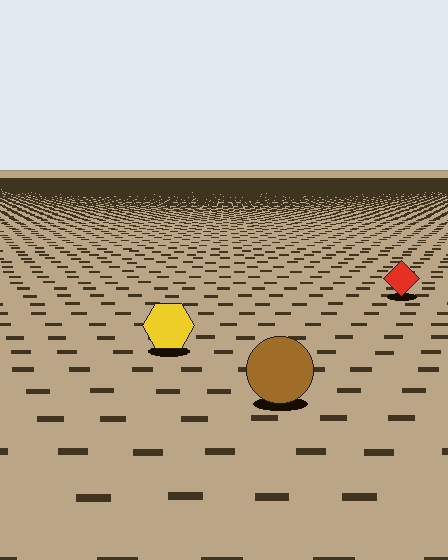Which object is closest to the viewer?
The brown circle is closest. The texture marks near it are larger and more spread out.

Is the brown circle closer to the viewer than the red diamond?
Yes. The brown circle is closer — you can tell from the texture gradient: the ground texture is coarser near it.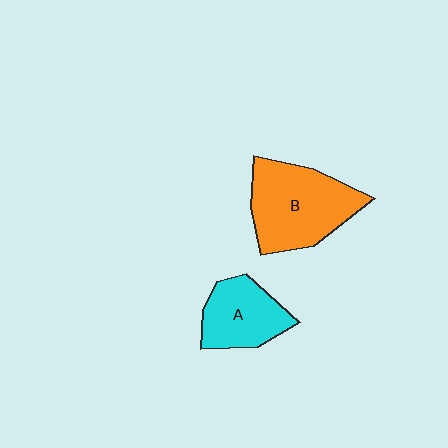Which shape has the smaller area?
Shape A (cyan).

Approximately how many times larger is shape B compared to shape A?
Approximately 1.6 times.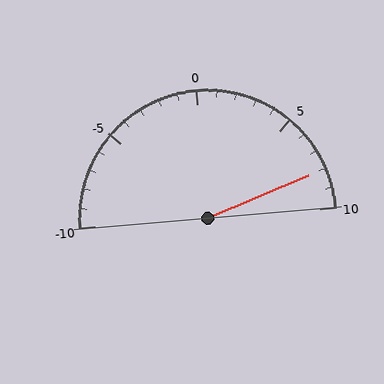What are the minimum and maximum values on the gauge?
The gauge ranges from -10 to 10.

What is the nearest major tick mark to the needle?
The nearest major tick mark is 10.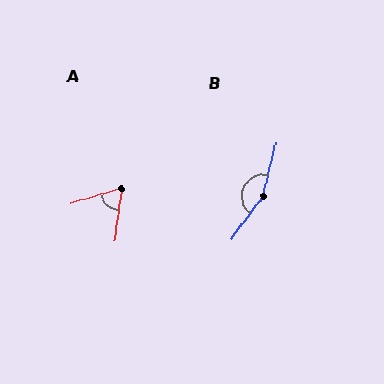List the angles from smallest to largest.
A (65°), B (157°).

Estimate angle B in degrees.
Approximately 157 degrees.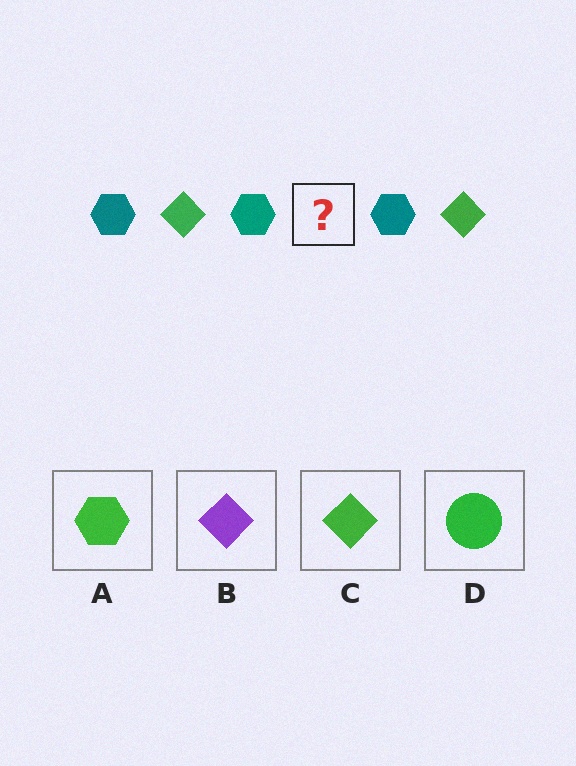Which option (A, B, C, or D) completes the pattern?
C.